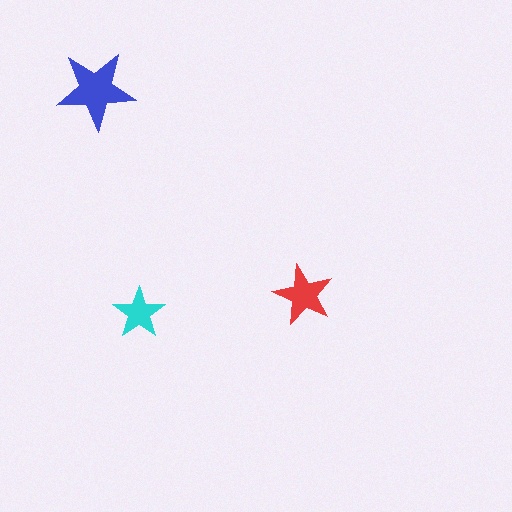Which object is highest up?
The blue star is topmost.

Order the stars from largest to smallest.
the blue one, the red one, the cyan one.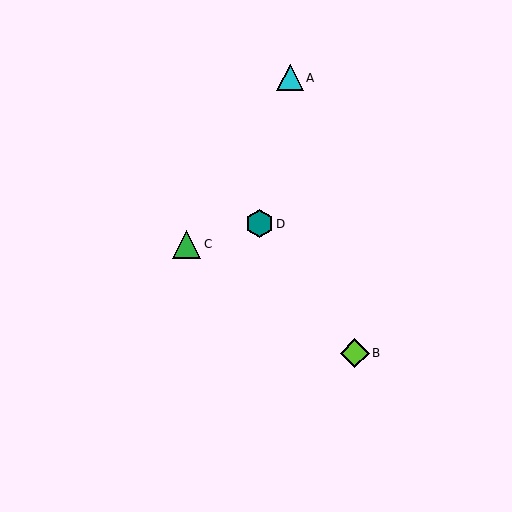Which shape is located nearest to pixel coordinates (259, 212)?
The teal hexagon (labeled D) at (260, 224) is nearest to that location.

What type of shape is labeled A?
Shape A is a cyan triangle.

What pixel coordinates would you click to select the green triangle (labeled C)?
Click at (187, 244) to select the green triangle C.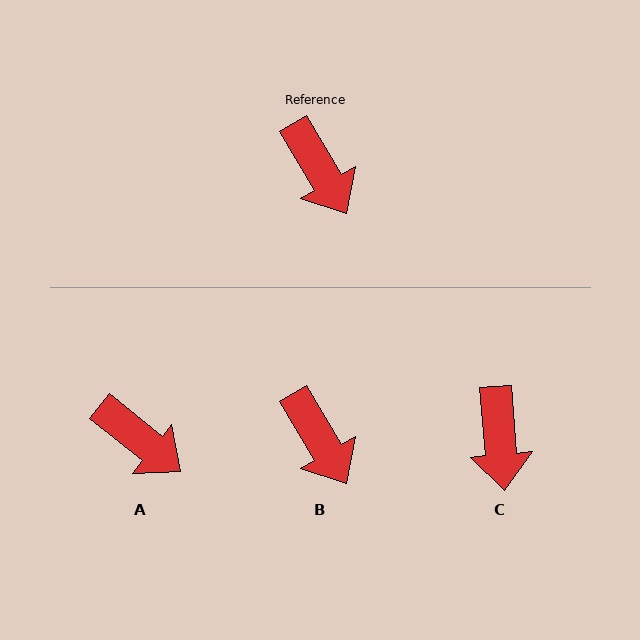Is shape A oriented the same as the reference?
No, it is off by about 20 degrees.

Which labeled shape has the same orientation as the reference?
B.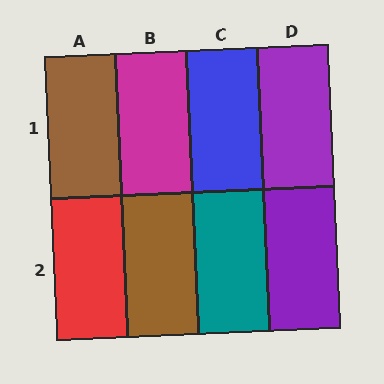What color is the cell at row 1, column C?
Blue.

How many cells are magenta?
1 cell is magenta.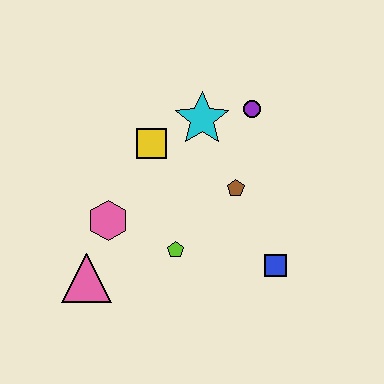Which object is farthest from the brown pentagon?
The pink triangle is farthest from the brown pentagon.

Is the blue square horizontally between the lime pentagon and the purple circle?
No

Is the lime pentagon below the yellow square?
Yes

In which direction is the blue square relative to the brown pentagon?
The blue square is below the brown pentagon.